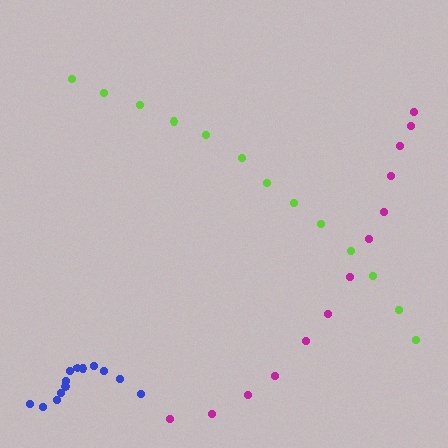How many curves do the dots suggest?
There are 3 distinct paths.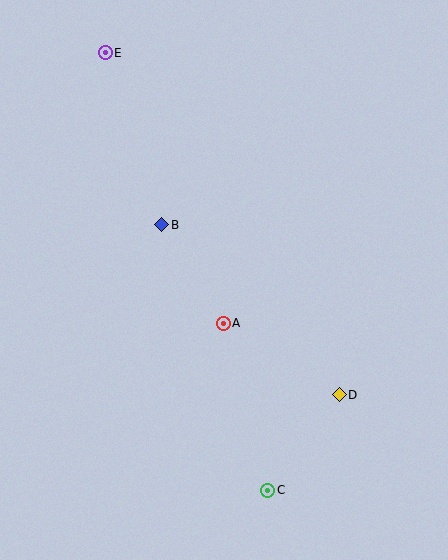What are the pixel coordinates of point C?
Point C is at (268, 490).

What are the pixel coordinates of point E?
Point E is at (105, 53).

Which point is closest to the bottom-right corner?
Point C is closest to the bottom-right corner.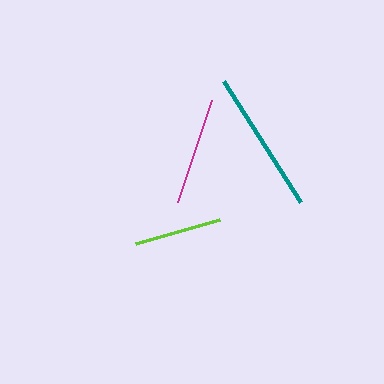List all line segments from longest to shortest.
From longest to shortest: teal, magenta, lime.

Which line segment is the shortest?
The lime line is the shortest at approximately 88 pixels.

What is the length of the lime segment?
The lime segment is approximately 88 pixels long.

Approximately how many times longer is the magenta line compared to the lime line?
The magenta line is approximately 1.2 times the length of the lime line.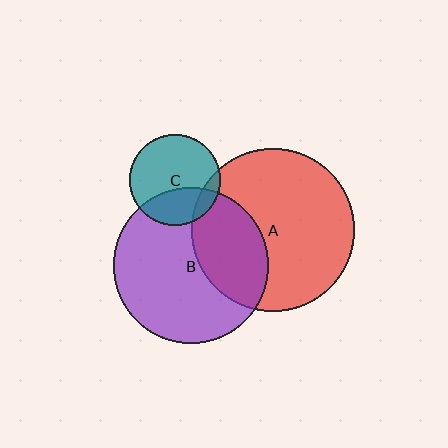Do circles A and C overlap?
Yes.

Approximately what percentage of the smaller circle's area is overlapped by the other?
Approximately 10%.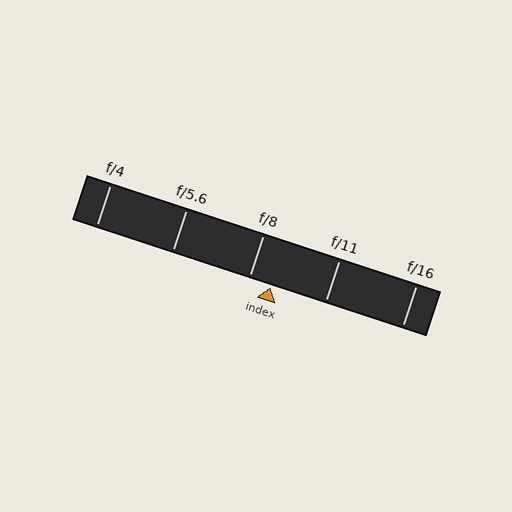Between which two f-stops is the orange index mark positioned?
The index mark is between f/8 and f/11.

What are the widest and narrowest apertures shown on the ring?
The widest aperture shown is f/4 and the narrowest is f/16.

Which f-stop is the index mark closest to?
The index mark is closest to f/8.